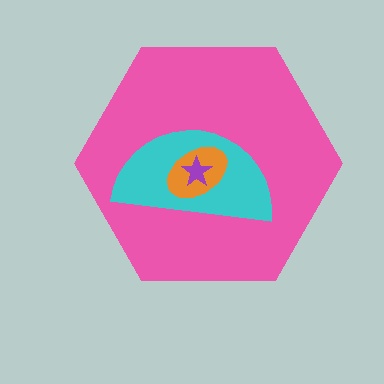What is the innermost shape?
The purple star.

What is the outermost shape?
The pink hexagon.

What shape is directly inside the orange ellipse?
The purple star.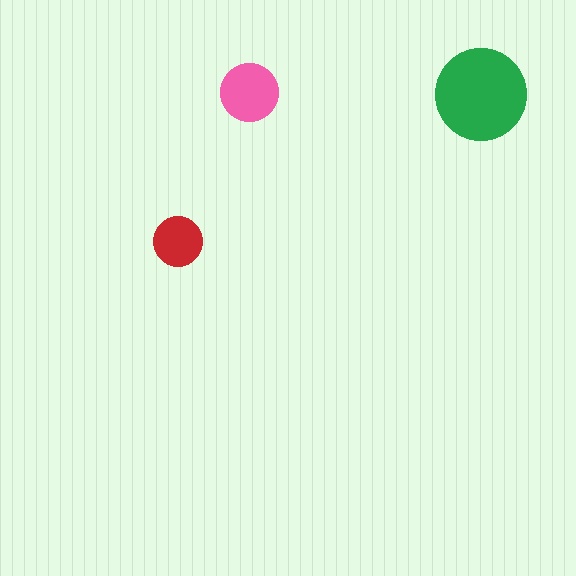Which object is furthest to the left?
The red circle is leftmost.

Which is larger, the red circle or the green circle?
The green one.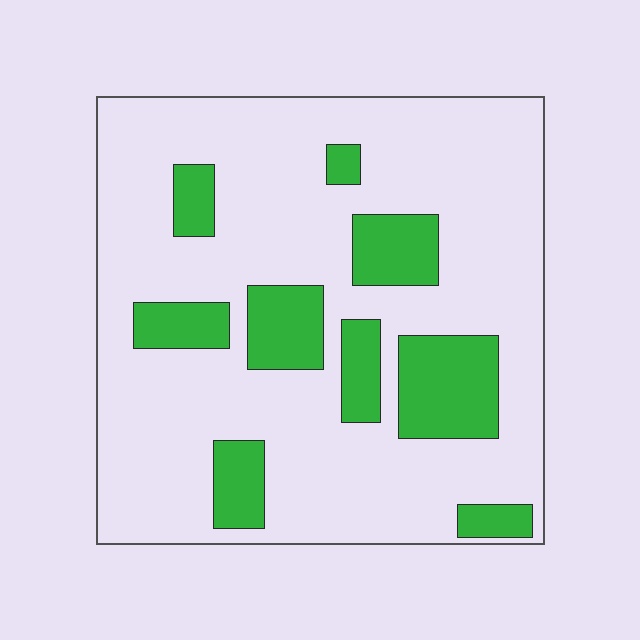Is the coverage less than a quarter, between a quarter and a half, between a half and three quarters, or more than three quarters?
Less than a quarter.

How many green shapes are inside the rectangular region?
9.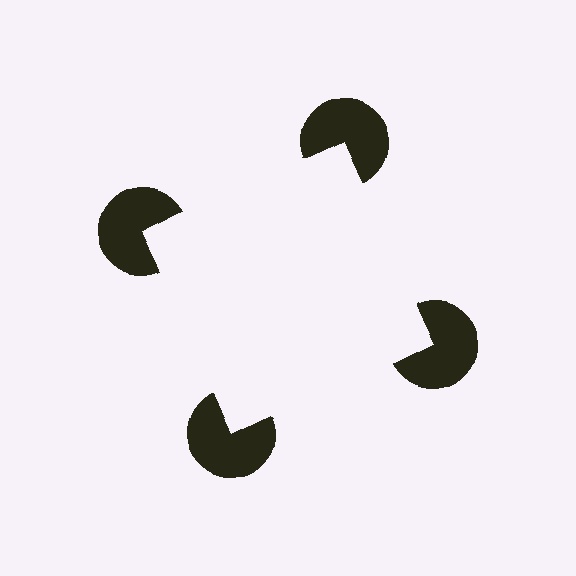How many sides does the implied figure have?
4 sides.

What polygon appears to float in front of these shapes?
An illusory square — its edges are inferred from the aligned wedge cuts in the pac-man discs, not physically drawn.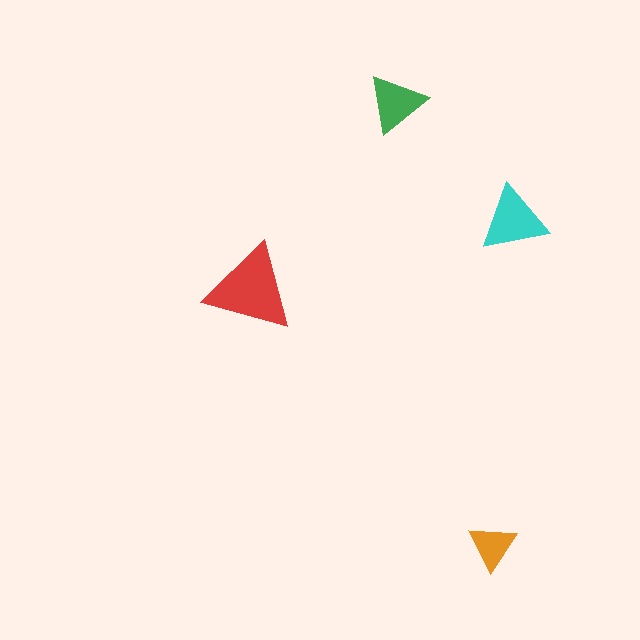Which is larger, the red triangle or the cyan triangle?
The red one.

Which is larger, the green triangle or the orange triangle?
The green one.